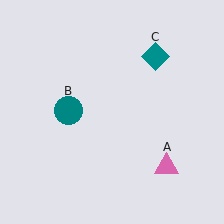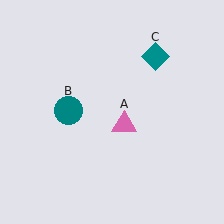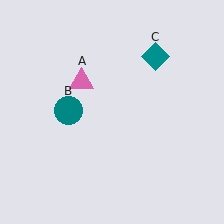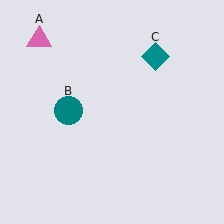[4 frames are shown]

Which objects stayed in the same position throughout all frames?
Teal circle (object B) and teal diamond (object C) remained stationary.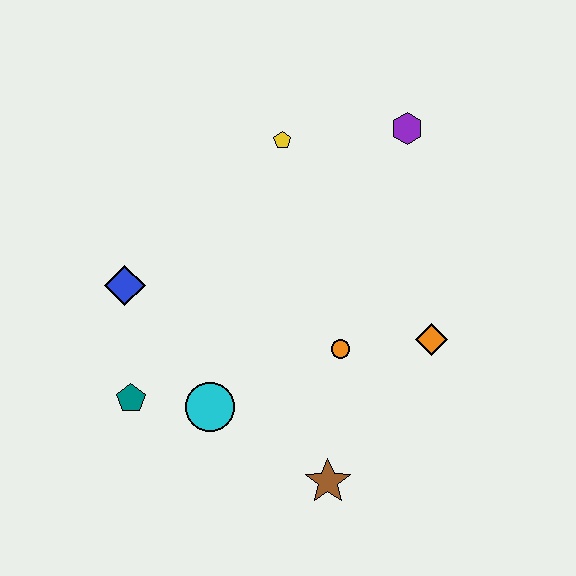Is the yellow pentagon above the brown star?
Yes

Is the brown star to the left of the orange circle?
Yes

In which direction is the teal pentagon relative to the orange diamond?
The teal pentagon is to the left of the orange diamond.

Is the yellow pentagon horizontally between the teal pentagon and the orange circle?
Yes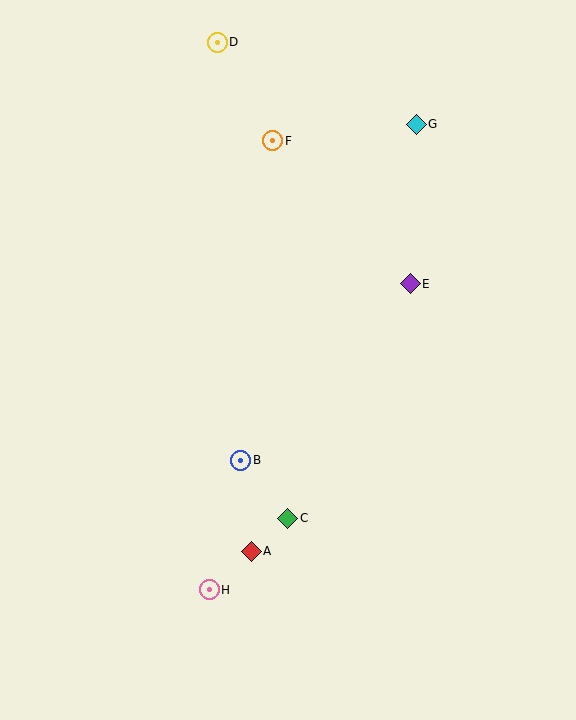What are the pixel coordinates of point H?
Point H is at (209, 590).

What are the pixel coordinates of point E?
Point E is at (410, 284).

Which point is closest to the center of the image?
Point B at (241, 460) is closest to the center.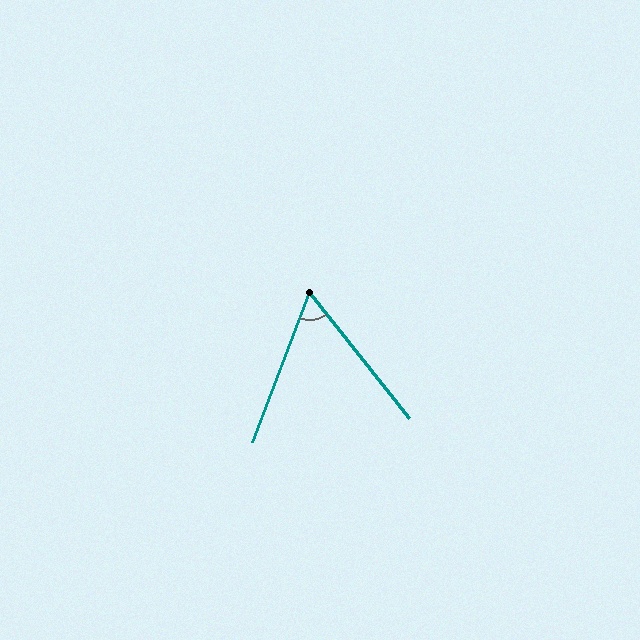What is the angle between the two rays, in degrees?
Approximately 59 degrees.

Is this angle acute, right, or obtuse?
It is acute.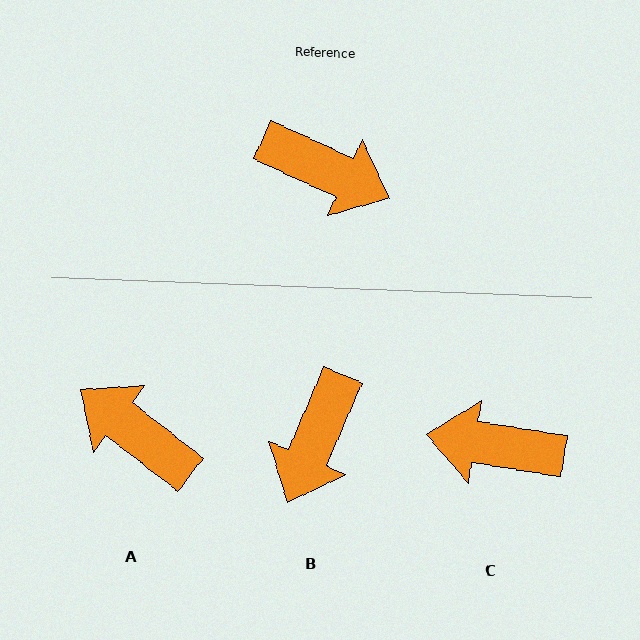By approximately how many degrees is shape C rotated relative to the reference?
Approximately 164 degrees clockwise.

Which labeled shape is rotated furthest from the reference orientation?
A, about 167 degrees away.